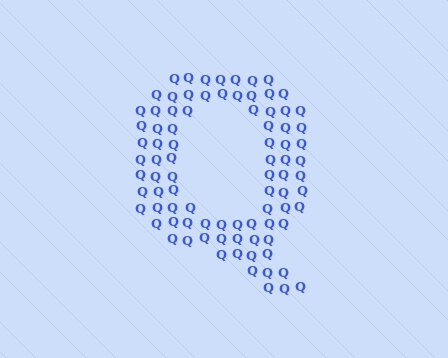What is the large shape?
The large shape is the letter Q.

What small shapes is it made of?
It is made of small letter Q's.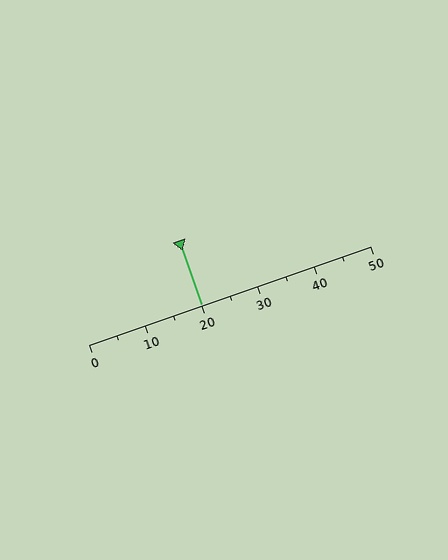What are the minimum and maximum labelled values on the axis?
The axis runs from 0 to 50.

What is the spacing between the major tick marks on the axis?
The major ticks are spaced 10 apart.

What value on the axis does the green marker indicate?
The marker indicates approximately 20.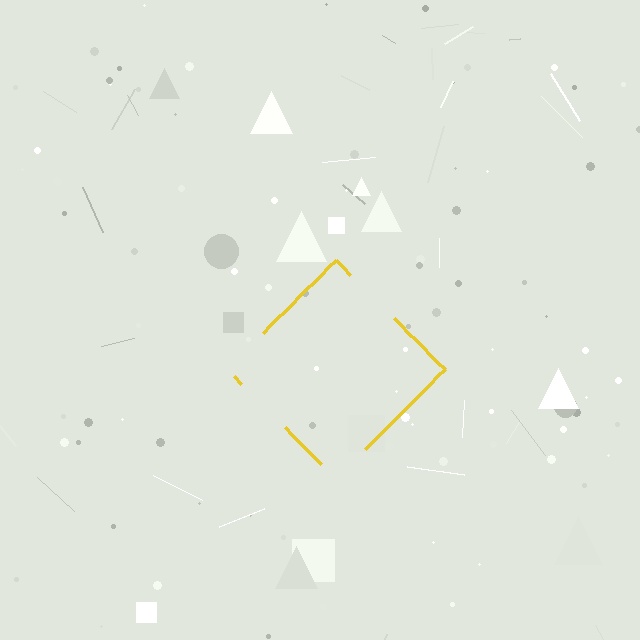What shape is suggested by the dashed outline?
The dashed outline suggests a diamond.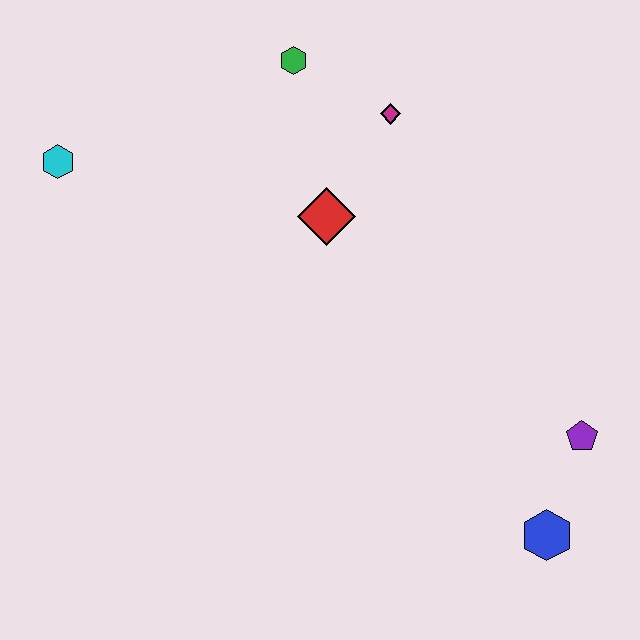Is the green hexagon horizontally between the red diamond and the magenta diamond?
No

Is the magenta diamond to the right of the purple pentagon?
No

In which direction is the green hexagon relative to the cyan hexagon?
The green hexagon is to the right of the cyan hexagon.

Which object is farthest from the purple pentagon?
The cyan hexagon is farthest from the purple pentagon.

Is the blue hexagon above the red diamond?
No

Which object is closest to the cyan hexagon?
The green hexagon is closest to the cyan hexagon.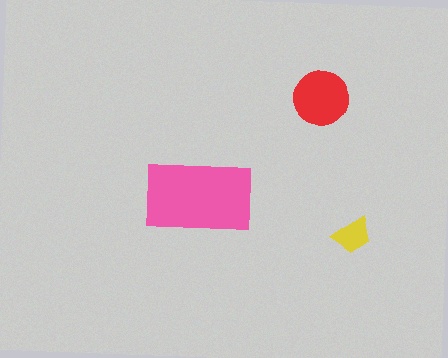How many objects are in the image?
There are 3 objects in the image.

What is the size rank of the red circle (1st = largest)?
2nd.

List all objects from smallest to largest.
The yellow trapezoid, the red circle, the pink rectangle.